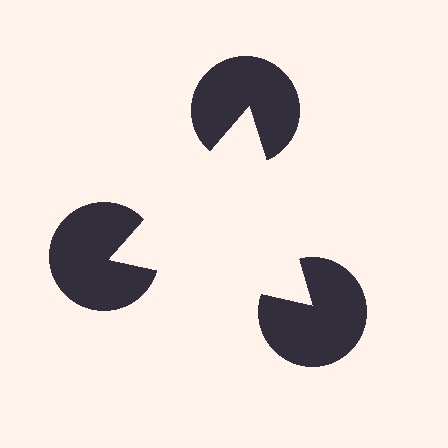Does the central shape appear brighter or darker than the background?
It typically appears slightly brighter than the background, even though no actual brightness change is drawn.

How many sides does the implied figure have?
3 sides.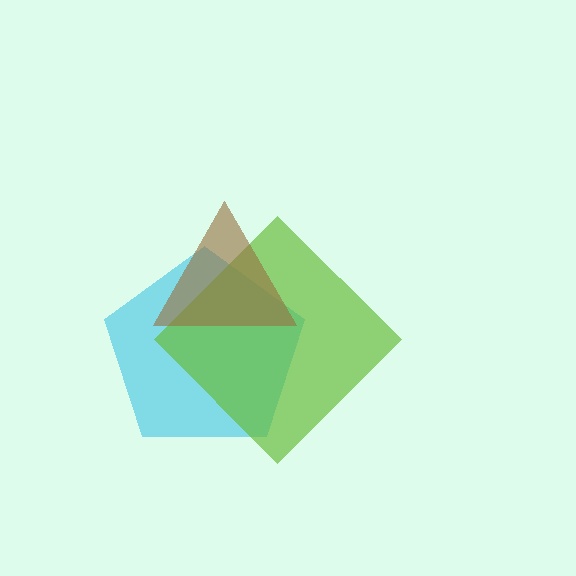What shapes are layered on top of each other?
The layered shapes are: a cyan pentagon, a lime diamond, a brown triangle.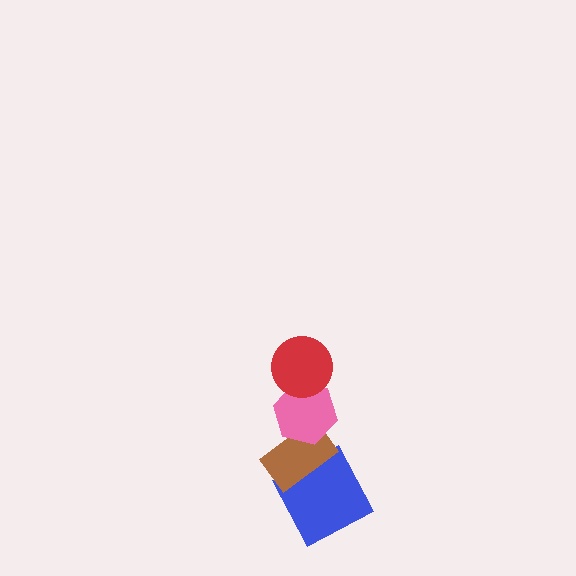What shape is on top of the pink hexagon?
The red circle is on top of the pink hexagon.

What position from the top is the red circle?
The red circle is 1st from the top.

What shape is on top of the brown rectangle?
The pink hexagon is on top of the brown rectangle.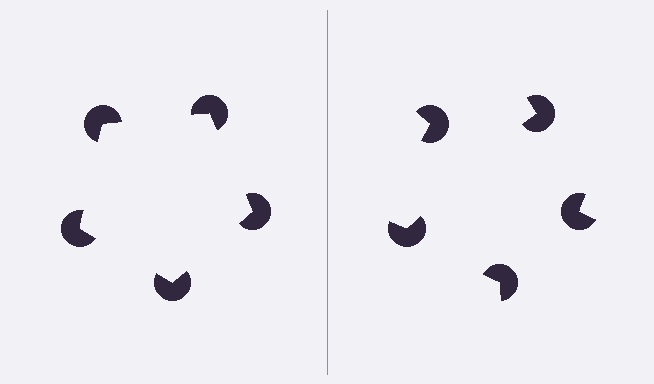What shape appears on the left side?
An illusory pentagon.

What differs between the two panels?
The pac-man discs are positioned identically on both sides; only the wedge orientations differ. On the left they align to a pentagon; on the right they are misaligned.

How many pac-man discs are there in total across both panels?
10 — 5 on each side.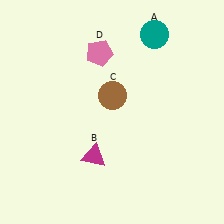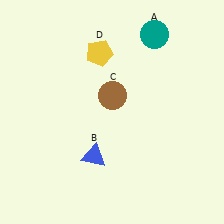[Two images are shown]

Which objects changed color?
B changed from magenta to blue. D changed from pink to yellow.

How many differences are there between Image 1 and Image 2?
There are 2 differences between the two images.